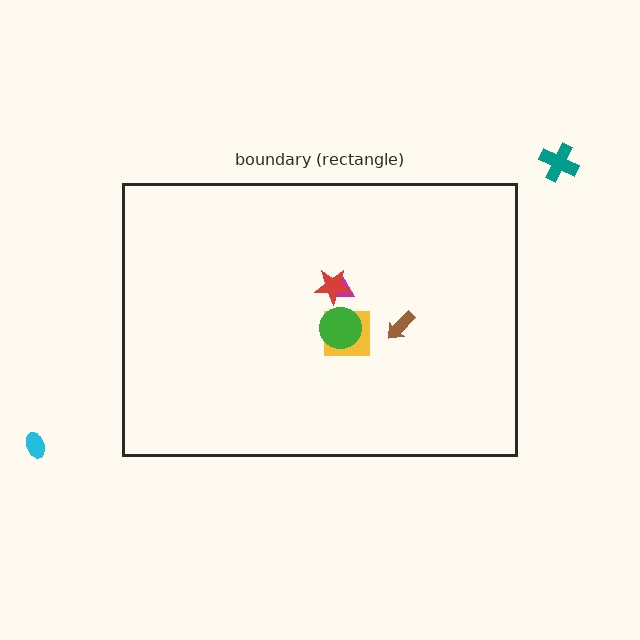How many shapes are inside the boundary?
5 inside, 2 outside.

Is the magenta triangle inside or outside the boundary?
Inside.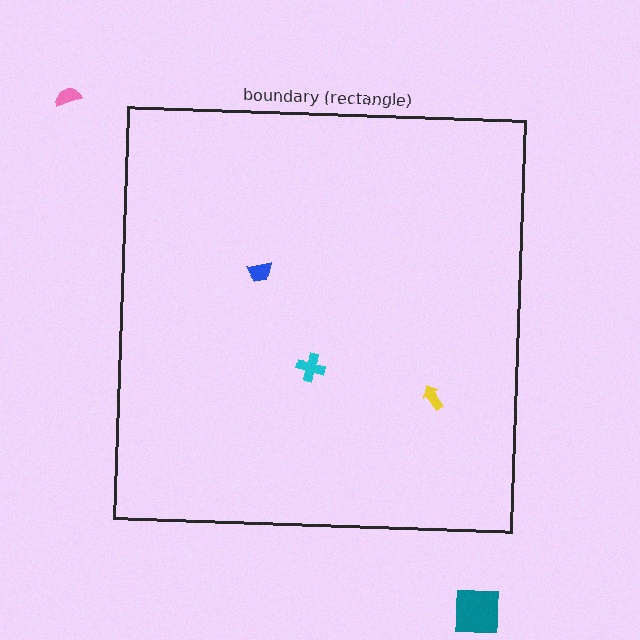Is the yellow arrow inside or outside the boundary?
Inside.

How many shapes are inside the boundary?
3 inside, 2 outside.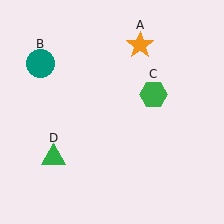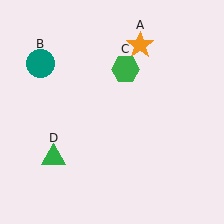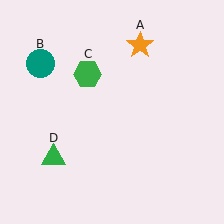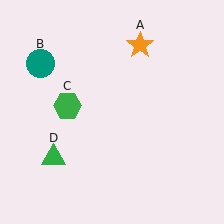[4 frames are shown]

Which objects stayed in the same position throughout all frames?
Orange star (object A) and teal circle (object B) and green triangle (object D) remained stationary.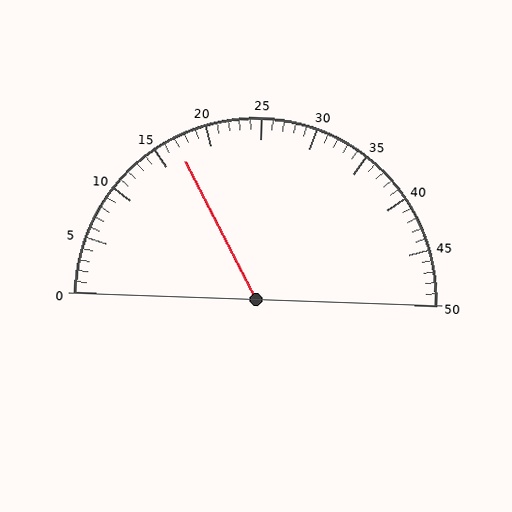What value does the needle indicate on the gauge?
The needle indicates approximately 17.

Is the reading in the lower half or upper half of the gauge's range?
The reading is in the lower half of the range (0 to 50).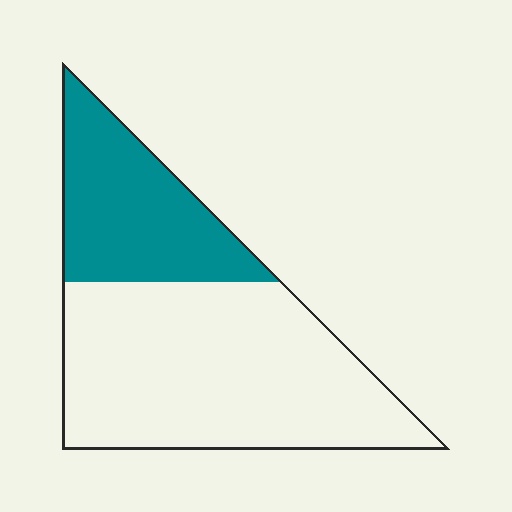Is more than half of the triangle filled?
No.